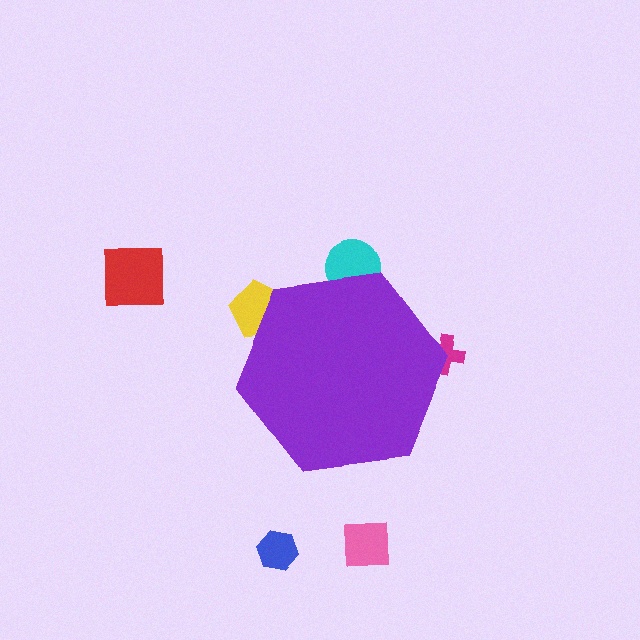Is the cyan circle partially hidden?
Yes, the cyan circle is partially hidden behind the purple hexagon.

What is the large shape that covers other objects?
A purple hexagon.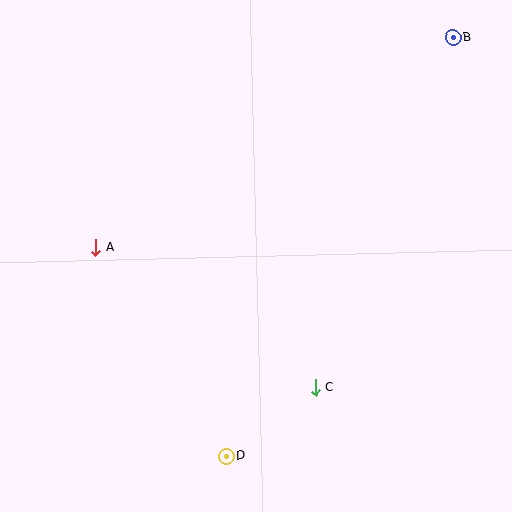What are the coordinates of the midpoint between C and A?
The midpoint between C and A is at (205, 317).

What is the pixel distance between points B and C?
The distance between B and C is 376 pixels.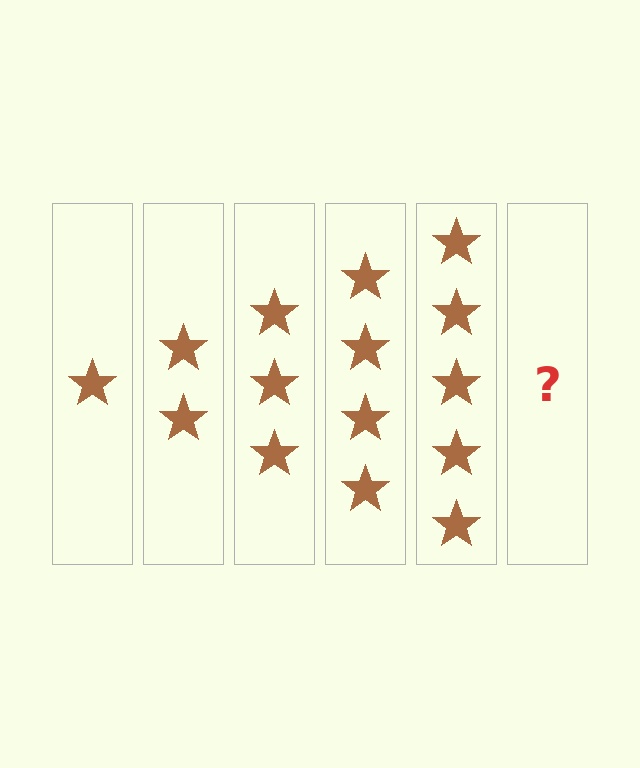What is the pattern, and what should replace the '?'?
The pattern is that each step adds one more star. The '?' should be 6 stars.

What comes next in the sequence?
The next element should be 6 stars.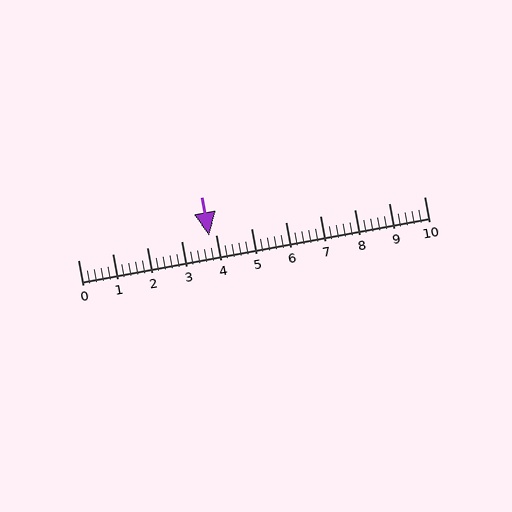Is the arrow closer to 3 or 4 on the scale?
The arrow is closer to 4.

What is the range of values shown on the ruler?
The ruler shows values from 0 to 10.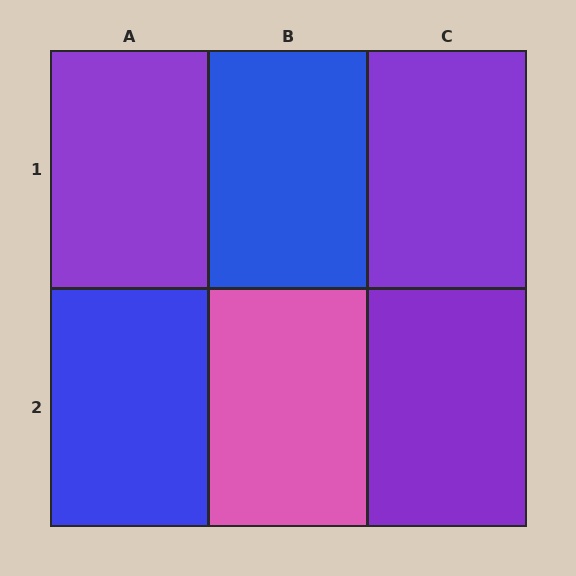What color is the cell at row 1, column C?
Purple.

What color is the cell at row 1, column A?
Purple.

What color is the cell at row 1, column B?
Blue.